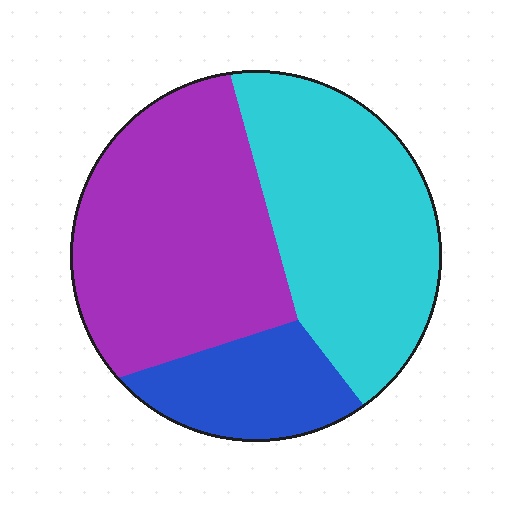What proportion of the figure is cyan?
Cyan takes up about two fifths (2/5) of the figure.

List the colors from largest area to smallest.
From largest to smallest: purple, cyan, blue.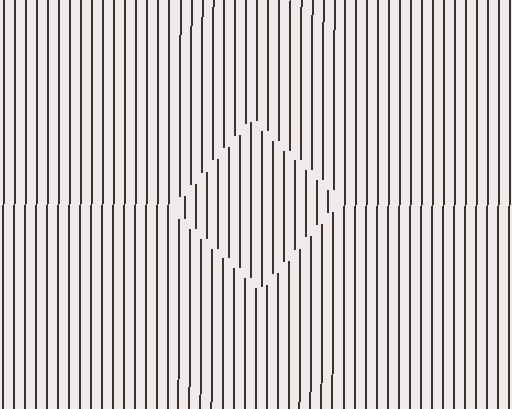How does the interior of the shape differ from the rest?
The interior of the shape contains the same grating, shifted by half a period — the contour is defined by the phase discontinuity where line-ends from the inner and outer gratings abut.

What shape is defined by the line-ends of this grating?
An illusory square. The interior of the shape contains the same grating, shifted by half a period — the contour is defined by the phase discontinuity where line-ends from the inner and outer gratings abut.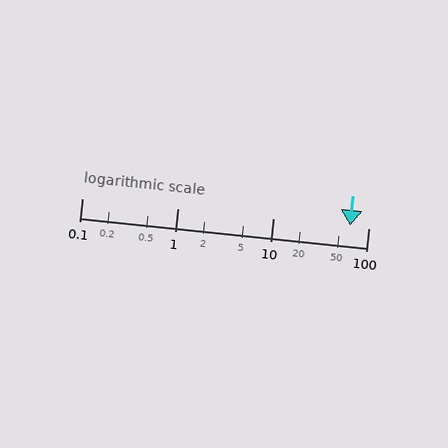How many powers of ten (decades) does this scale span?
The scale spans 3 decades, from 0.1 to 100.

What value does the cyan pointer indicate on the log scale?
The pointer indicates approximately 64.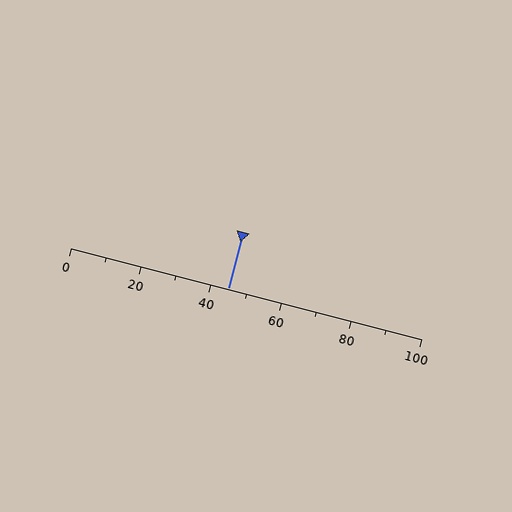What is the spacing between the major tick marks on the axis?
The major ticks are spaced 20 apart.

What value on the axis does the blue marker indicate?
The marker indicates approximately 45.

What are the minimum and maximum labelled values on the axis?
The axis runs from 0 to 100.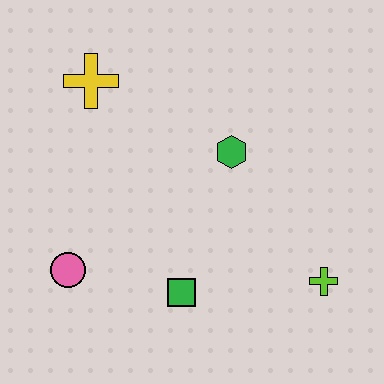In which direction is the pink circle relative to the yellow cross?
The pink circle is below the yellow cross.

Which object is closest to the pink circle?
The green square is closest to the pink circle.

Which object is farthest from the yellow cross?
The lime cross is farthest from the yellow cross.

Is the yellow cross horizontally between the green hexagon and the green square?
No